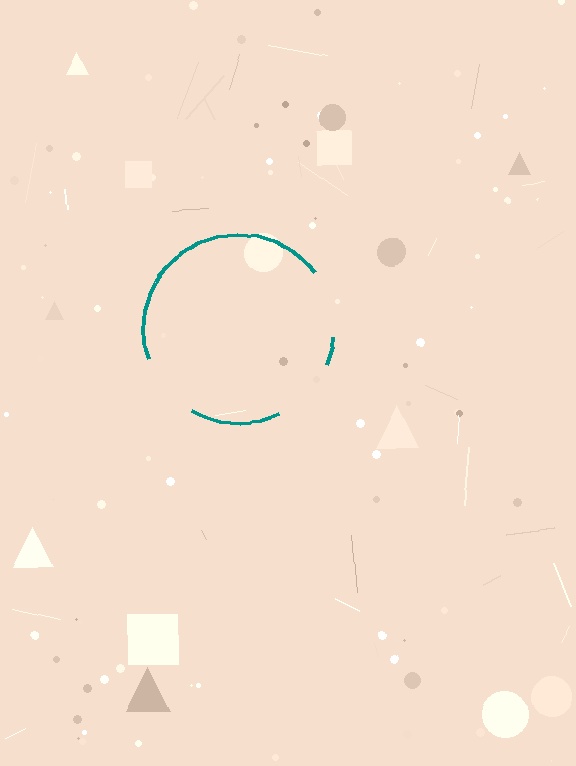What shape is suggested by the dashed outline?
The dashed outline suggests a circle.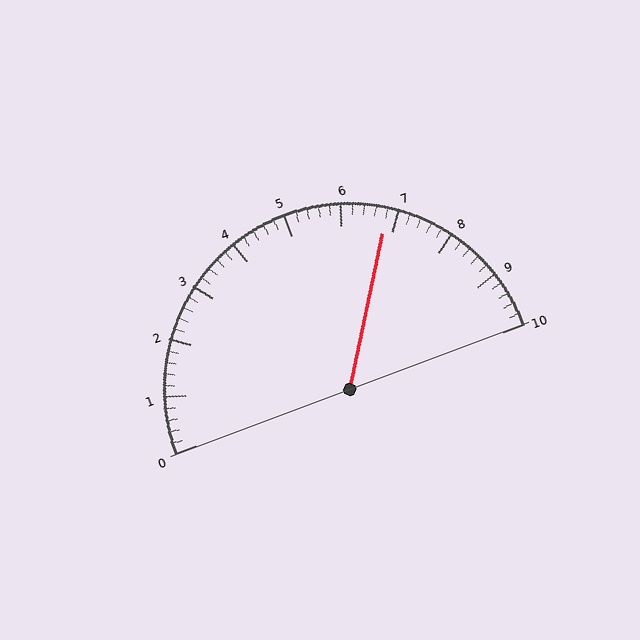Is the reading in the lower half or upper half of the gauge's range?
The reading is in the upper half of the range (0 to 10).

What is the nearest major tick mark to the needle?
The nearest major tick mark is 7.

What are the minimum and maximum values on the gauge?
The gauge ranges from 0 to 10.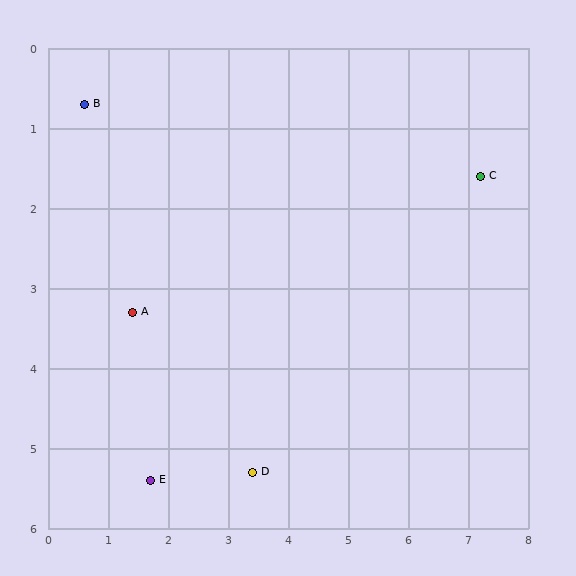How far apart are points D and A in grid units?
Points D and A are about 2.8 grid units apart.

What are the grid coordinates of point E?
Point E is at approximately (1.7, 5.4).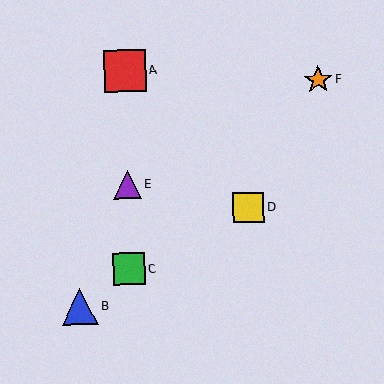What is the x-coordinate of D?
Object D is at x≈249.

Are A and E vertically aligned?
Yes, both are at x≈125.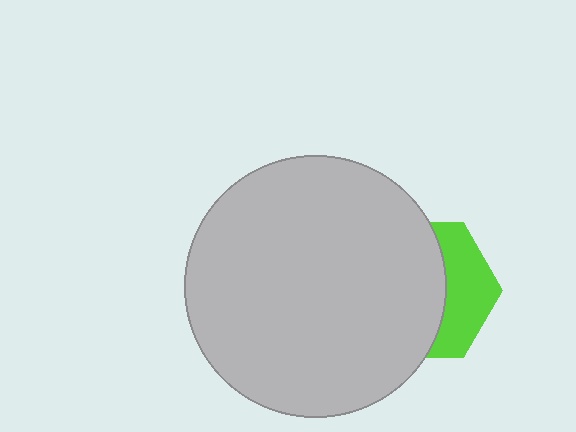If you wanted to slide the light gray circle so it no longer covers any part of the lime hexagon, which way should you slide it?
Slide it left — that is the most direct way to separate the two shapes.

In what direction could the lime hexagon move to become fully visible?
The lime hexagon could move right. That would shift it out from behind the light gray circle entirely.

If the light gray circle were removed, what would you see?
You would see the complete lime hexagon.